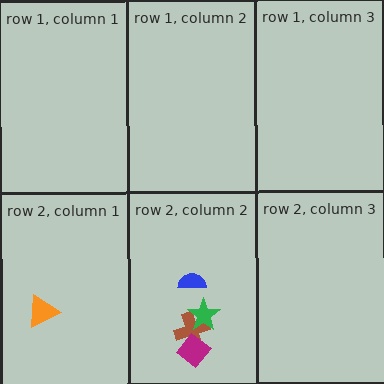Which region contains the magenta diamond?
The row 2, column 2 region.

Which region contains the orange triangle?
The row 2, column 1 region.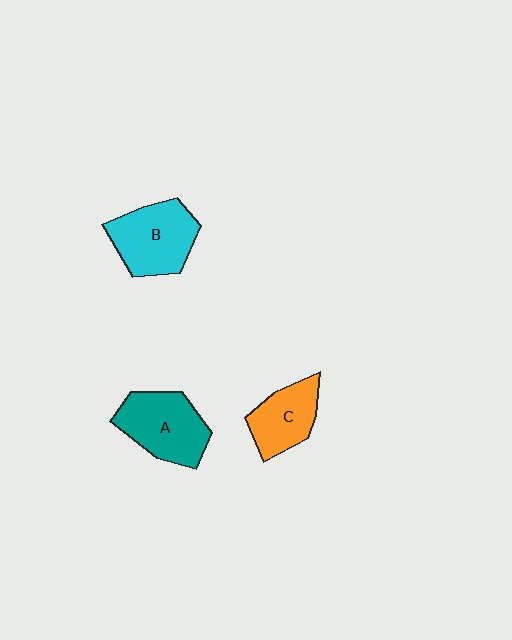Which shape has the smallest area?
Shape C (orange).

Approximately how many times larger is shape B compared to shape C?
Approximately 1.3 times.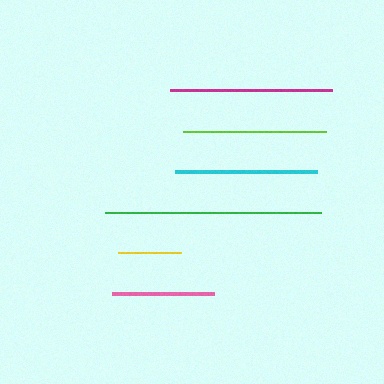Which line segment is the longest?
The green line is the longest at approximately 216 pixels.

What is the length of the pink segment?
The pink segment is approximately 102 pixels long.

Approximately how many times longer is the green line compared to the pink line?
The green line is approximately 2.1 times the length of the pink line.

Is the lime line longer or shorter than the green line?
The green line is longer than the lime line.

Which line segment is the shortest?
The yellow line is the shortest at approximately 63 pixels.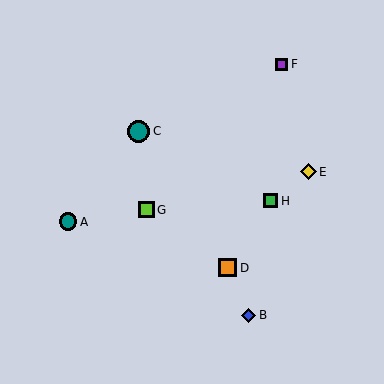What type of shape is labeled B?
Shape B is a blue diamond.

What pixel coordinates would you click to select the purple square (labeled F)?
Click at (281, 64) to select the purple square F.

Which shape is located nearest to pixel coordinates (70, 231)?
The teal circle (labeled A) at (68, 222) is nearest to that location.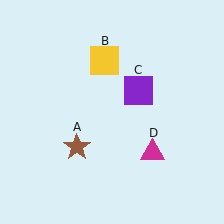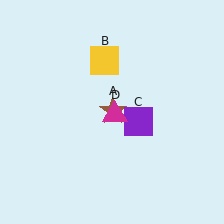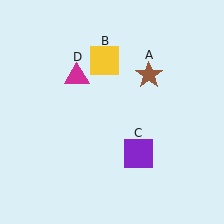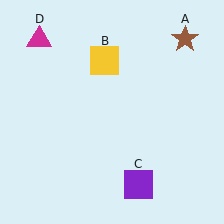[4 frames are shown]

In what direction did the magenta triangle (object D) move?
The magenta triangle (object D) moved up and to the left.